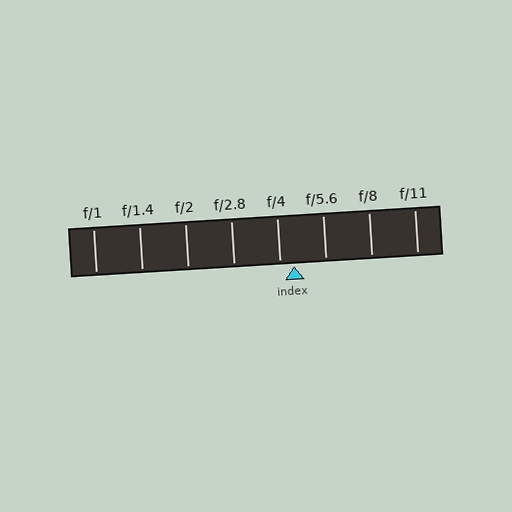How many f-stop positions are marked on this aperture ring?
There are 8 f-stop positions marked.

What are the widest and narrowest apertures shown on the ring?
The widest aperture shown is f/1 and the narrowest is f/11.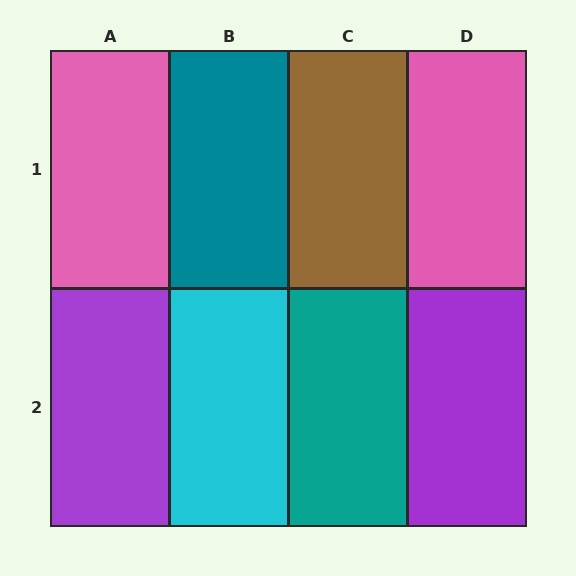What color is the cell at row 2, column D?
Purple.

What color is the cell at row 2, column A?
Purple.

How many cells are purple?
2 cells are purple.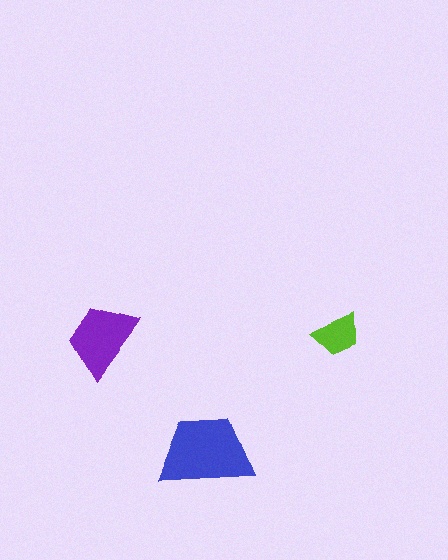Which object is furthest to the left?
The purple trapezoid is leftmost.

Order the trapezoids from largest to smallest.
the blue one, the purple one, the lime one.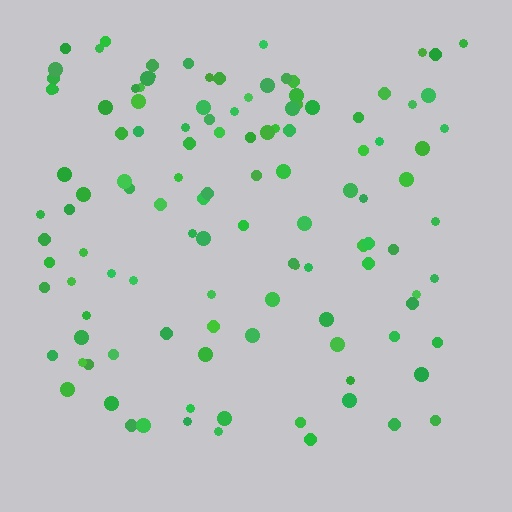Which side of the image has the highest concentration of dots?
The top.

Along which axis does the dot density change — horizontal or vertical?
Vertical.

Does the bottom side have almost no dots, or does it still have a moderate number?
Still a moderate number, just noticeably fewer than the top.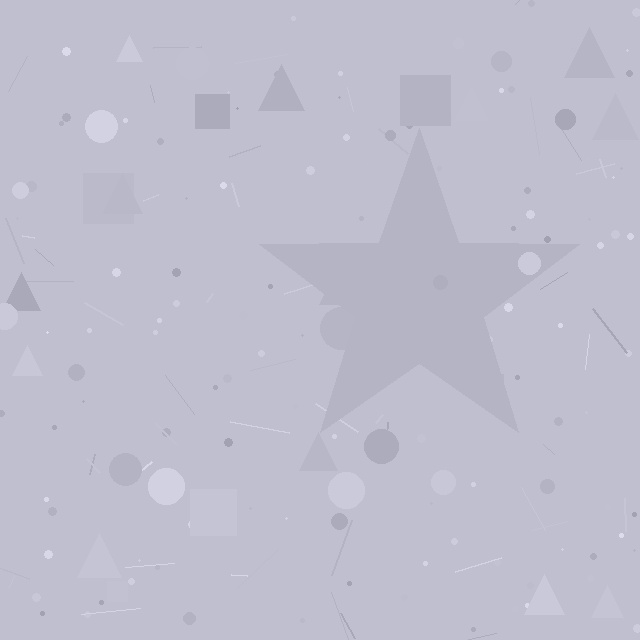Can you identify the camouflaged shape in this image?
The camouflaged shape is a star.